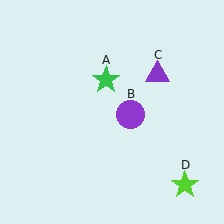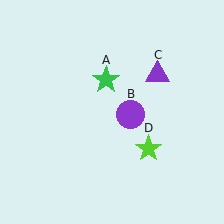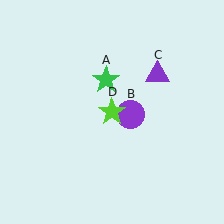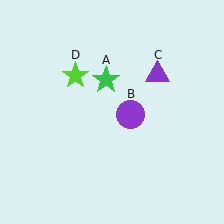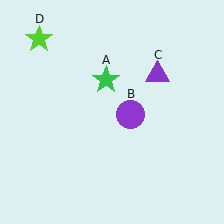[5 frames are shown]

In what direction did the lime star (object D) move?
The lime star (object D) moved up and to the left.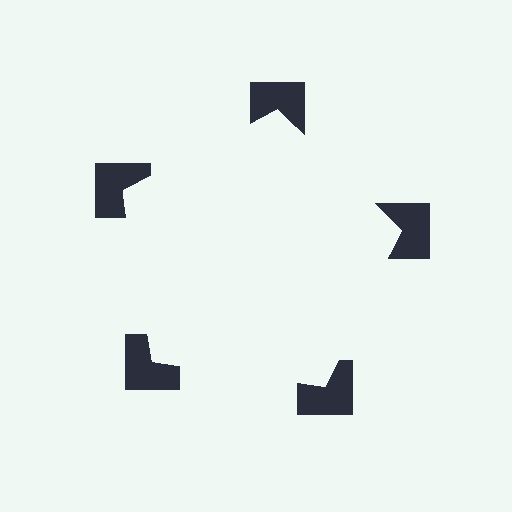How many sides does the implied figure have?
5 sides.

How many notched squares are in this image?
There are 5 — one at each vertex of the illusory pentagon.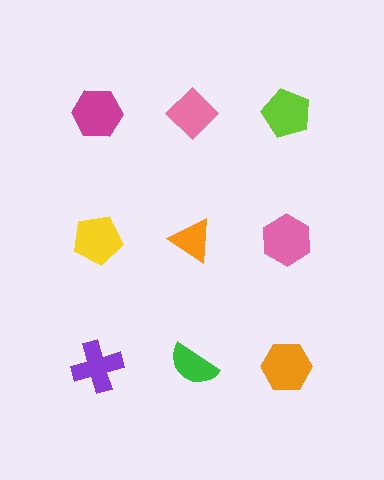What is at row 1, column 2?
A pink diamond.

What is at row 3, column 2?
A green semicircle.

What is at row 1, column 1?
A magenta hexagon.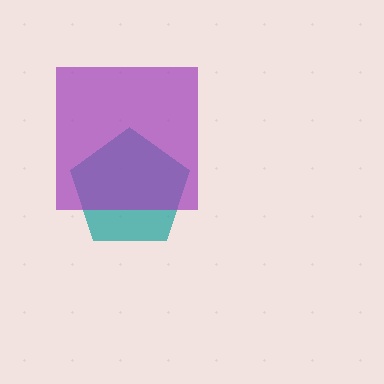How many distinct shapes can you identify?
There are 2 distinct shapes: a teal pentagon, a purple square.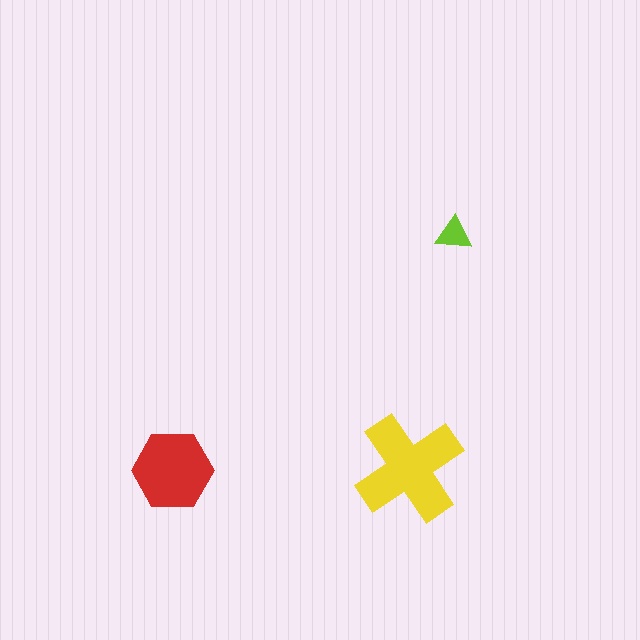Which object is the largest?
The yellow cross.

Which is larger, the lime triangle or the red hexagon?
The red hexagon.